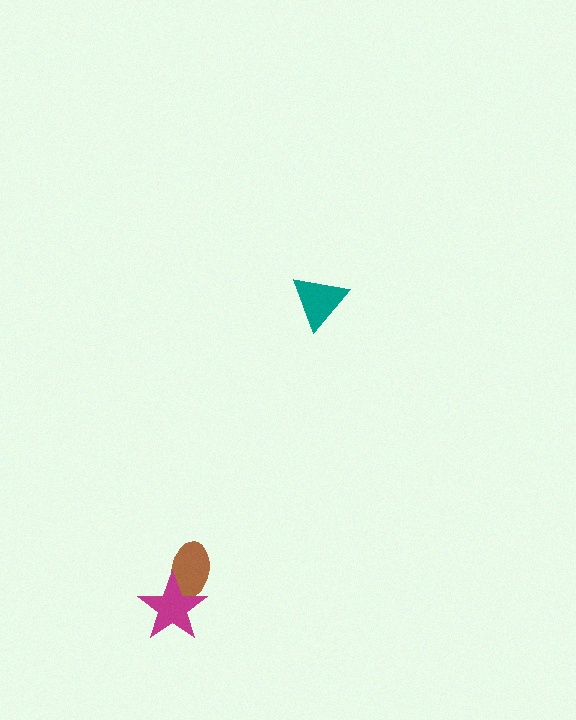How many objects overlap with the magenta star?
1 object overlaps with the magenta star.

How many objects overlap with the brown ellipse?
1 object overlaps with the brown ellipse.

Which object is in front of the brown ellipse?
The magenta star is in front of the brown ellipse.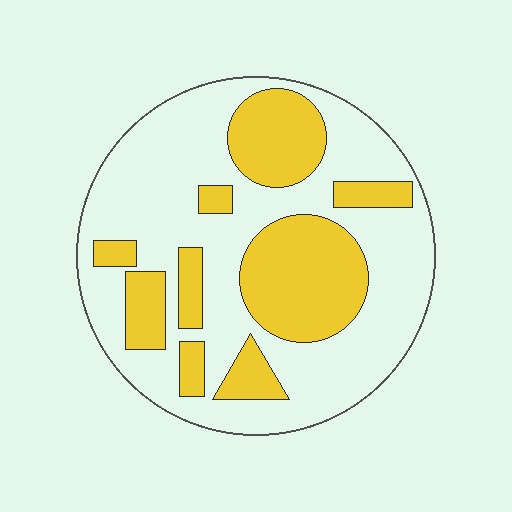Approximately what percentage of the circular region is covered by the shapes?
Approximately 35%.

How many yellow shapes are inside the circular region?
9.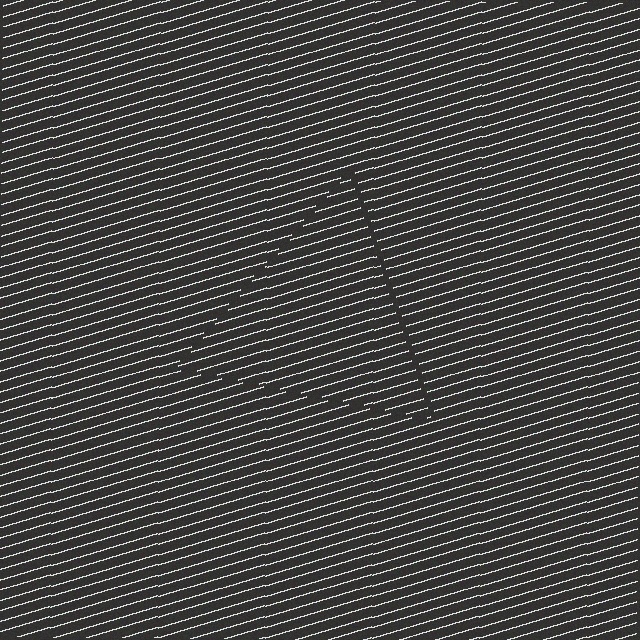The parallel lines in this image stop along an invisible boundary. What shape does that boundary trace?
An illusory triangle. The interior of the shape contains the same grating, shifted by half a period — the contour is defined by the phase discontinuity where line-ends from the inner and outer gratings abut.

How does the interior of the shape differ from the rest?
The interior of the shape contains the same grating, shifted by half a period — the contour is defined by the phase discontinuity where line-ends from the inner and outer gratings abut.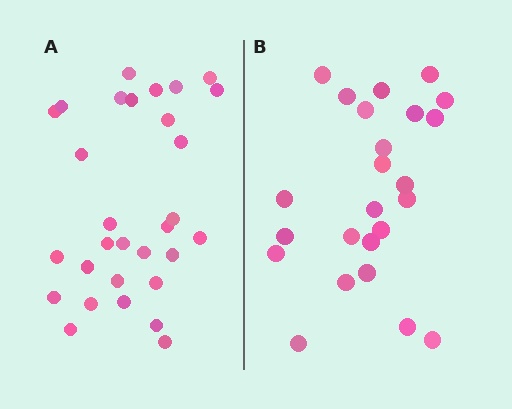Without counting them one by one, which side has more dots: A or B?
Region A (the left region) has more dots.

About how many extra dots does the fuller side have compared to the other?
Region A has about 6 more dots than region B.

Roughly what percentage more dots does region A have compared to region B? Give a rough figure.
About 25% more.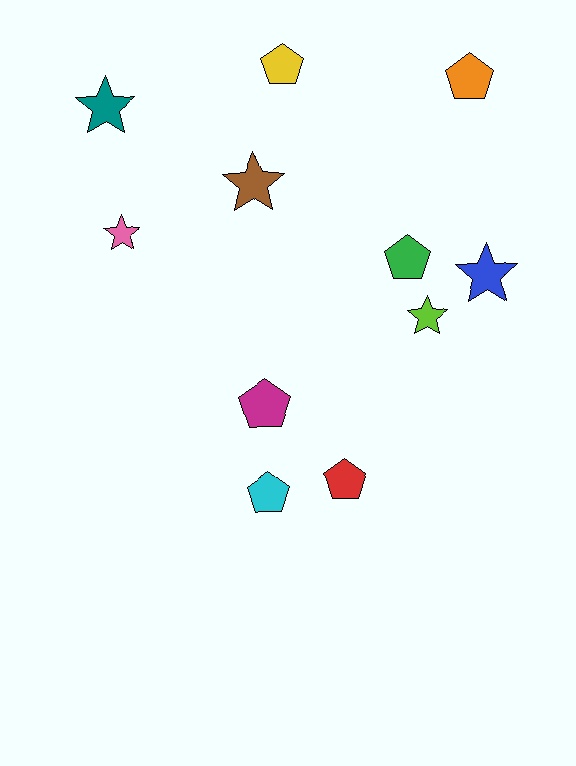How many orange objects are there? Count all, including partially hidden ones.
There is 1 orange object.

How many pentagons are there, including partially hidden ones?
There are 6 pentagons.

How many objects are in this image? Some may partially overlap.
There are 11 objects.